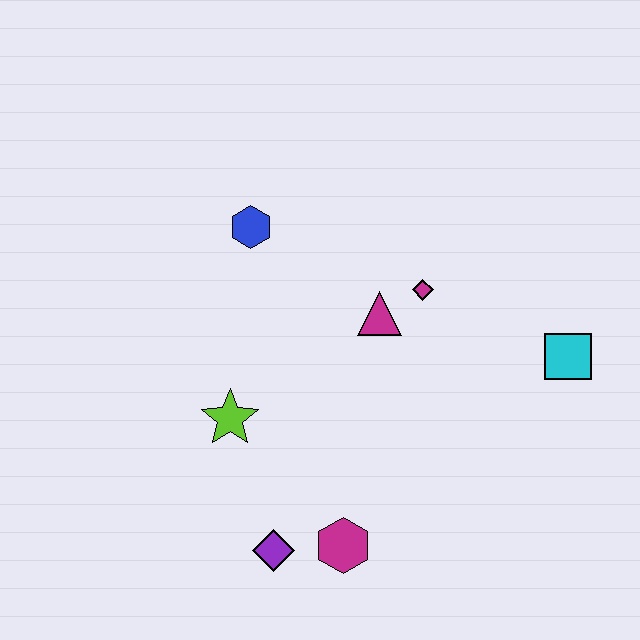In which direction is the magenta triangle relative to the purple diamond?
The magenta triangle is above the purple diamond.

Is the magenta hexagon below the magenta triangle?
Yes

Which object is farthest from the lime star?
The cyan square is farthest from the lime star.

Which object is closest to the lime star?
The purple diamond is closest to the lime star.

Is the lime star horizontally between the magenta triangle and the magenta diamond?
No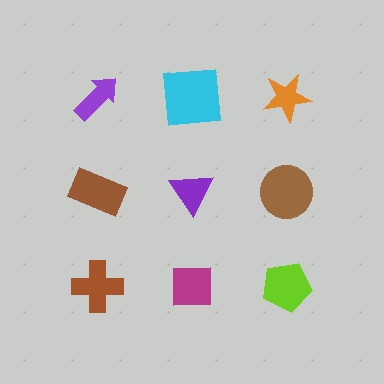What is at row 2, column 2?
A purple triangle.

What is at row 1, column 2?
A cyan square.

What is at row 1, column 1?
A purple arrow.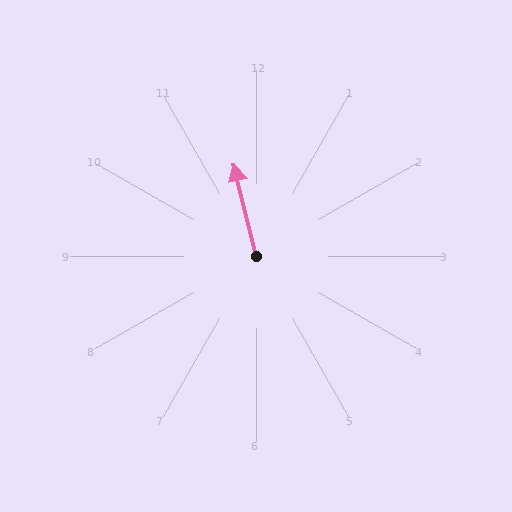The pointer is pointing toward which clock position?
Roughly 12 o'clock.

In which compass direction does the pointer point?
North.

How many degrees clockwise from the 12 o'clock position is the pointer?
Approximately 347 degrees.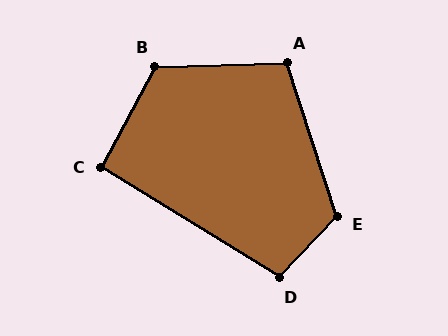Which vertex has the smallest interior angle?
C, at approximately 94 degrees.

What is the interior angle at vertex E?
Approximately 119 degrees (obtuse).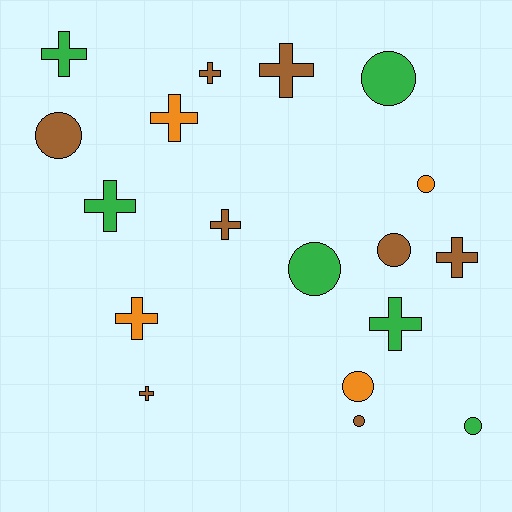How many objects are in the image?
There are 18 objects.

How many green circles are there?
There are 3 green circles.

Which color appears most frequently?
Brown, with 8 objects.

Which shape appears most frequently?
Cross, with 10 objects.